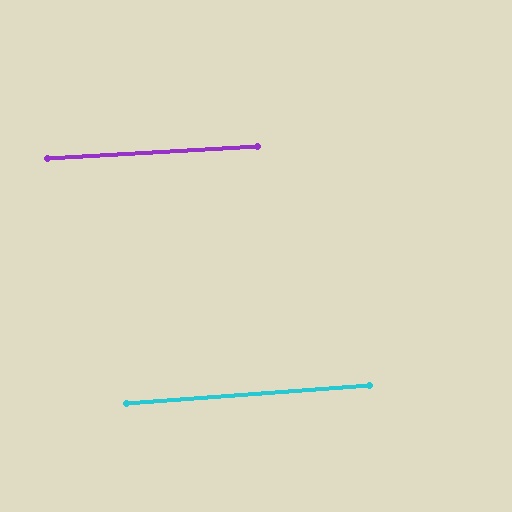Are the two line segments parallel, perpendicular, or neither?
Parallel — their directions differ by only 1.1°.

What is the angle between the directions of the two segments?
Approximately 1 degree.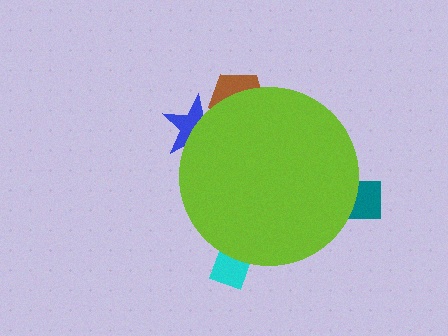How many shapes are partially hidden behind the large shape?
4 shapes are partially hidden.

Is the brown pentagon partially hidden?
Yes, the brown pentagon is partially hidden behind the lime circle.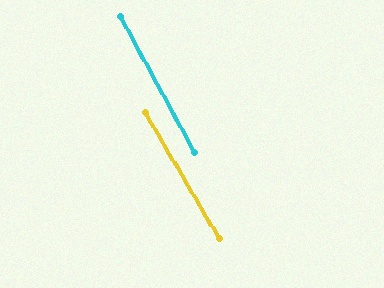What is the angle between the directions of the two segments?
Approximately 2 degrees.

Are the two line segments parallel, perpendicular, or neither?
Parallel — their directions differ by only 1.6°.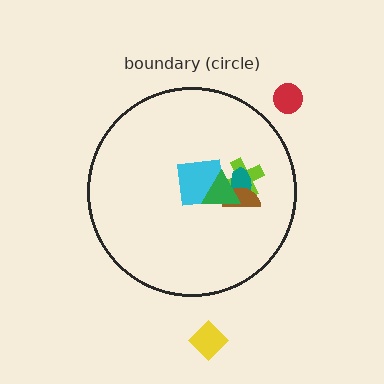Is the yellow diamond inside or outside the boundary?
Outside.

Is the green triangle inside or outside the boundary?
Inside.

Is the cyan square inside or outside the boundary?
Inside.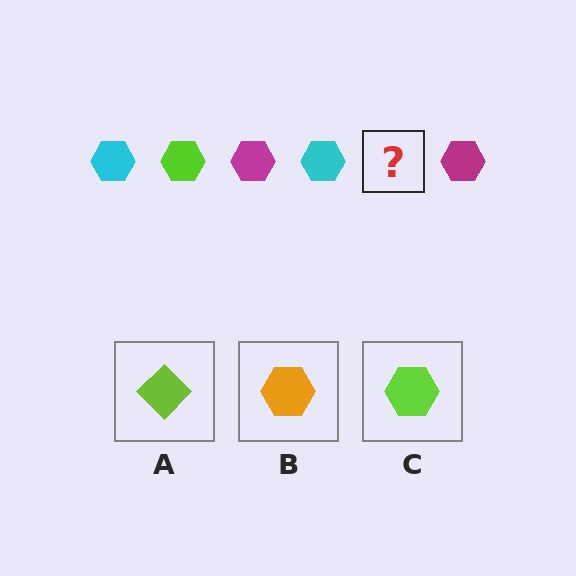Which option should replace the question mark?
Option C.